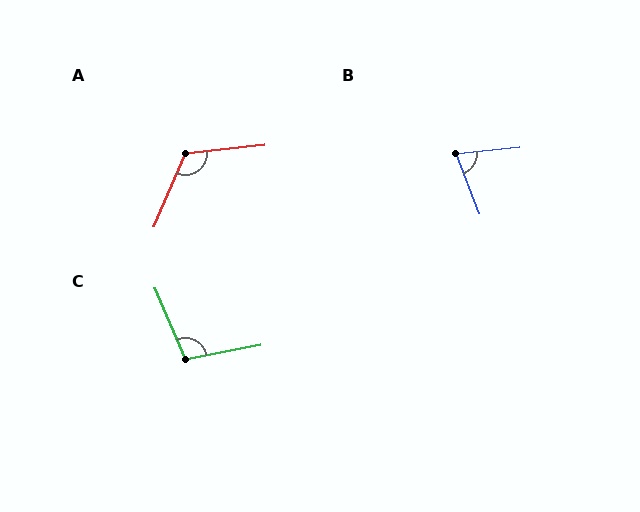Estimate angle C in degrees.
Approximately 102 degrees.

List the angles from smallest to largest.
B (74°), C (102°), A (119°).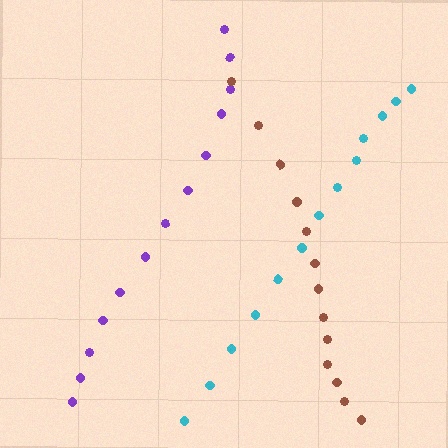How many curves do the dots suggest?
There are 3 distinct paths.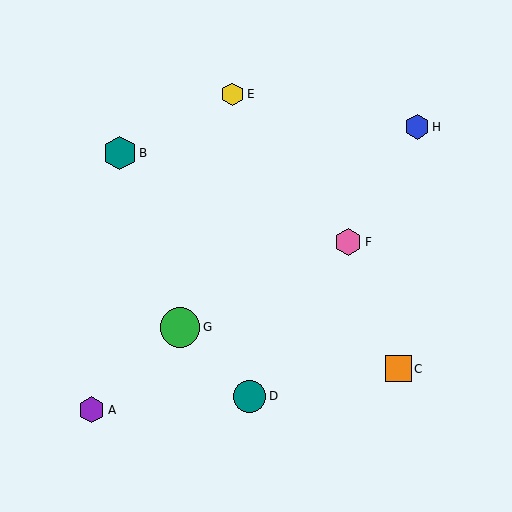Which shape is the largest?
The green circle (labeled G) is the largest.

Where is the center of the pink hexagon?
The center of the pink hexagon is at (348, 242).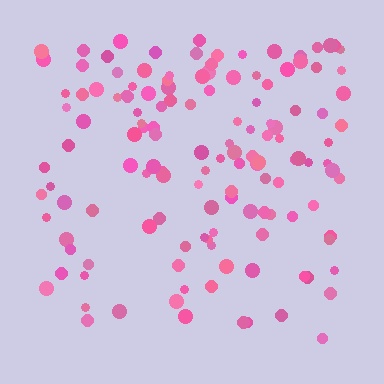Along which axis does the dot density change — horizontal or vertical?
Vertical.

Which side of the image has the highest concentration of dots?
The top.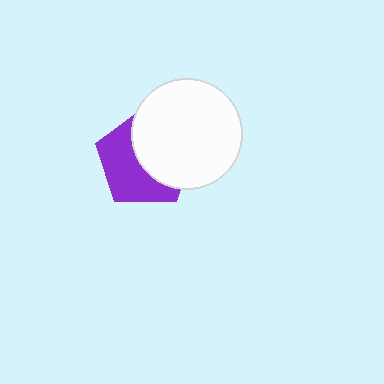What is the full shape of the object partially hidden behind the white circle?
The partially hidden object is a purple pentagon.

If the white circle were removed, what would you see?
You would see the complete purple pentagon.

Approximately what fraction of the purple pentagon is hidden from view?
Roughly 51% of the purple pentagon is hidden behind the white circle.